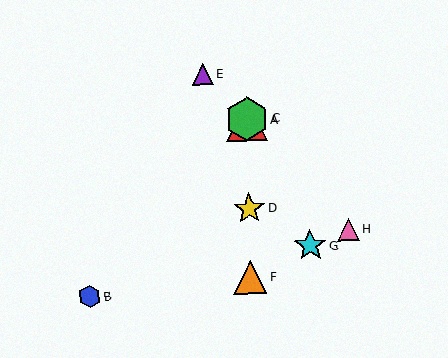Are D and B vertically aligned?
No, D is at x≈249 and B is at x≈90.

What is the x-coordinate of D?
Object D is at x≈249.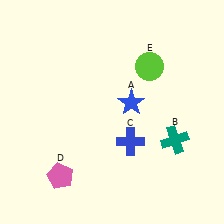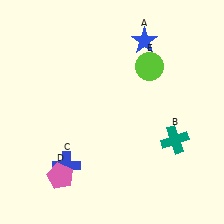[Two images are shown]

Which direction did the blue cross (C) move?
The blue cross (C) moved left.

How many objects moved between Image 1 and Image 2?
2 objects moved between the two images.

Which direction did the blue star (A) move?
The blue star (A) moved up.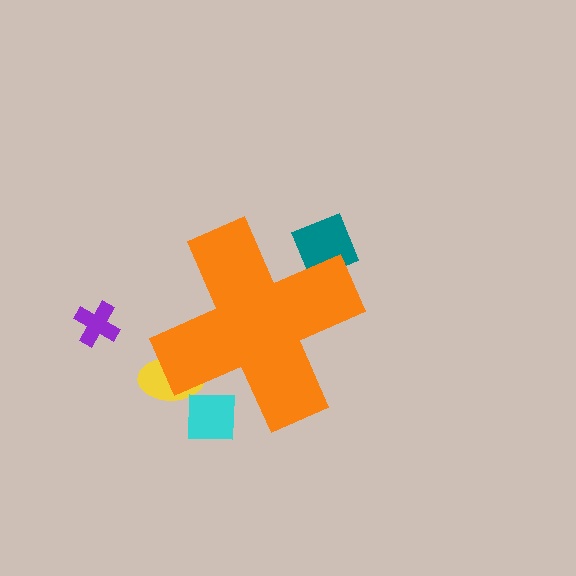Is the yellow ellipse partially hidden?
Yes, the yellow ellipse is partially hidden behind the orange cross.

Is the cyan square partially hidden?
Yes, the cyan square is partially hidden behind the orange cross.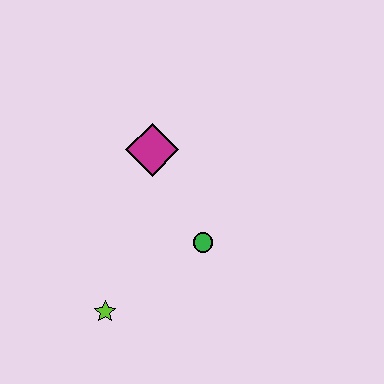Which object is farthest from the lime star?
The magenta diamond is farthest from the lime star.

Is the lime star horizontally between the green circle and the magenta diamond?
No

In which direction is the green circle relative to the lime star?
The green circle is to the right of the lime star.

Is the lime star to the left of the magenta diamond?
Yes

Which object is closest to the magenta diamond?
The green circle is closest to the magenta diamond.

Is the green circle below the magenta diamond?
Yes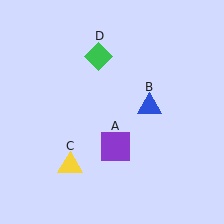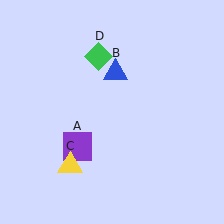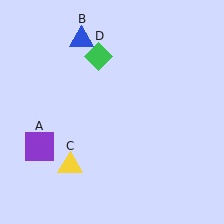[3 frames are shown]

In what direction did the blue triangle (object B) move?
The blue triangle (object B) moved up and to the left.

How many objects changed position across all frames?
2 objects changed position: purple square (object A), blue triangle (object B).